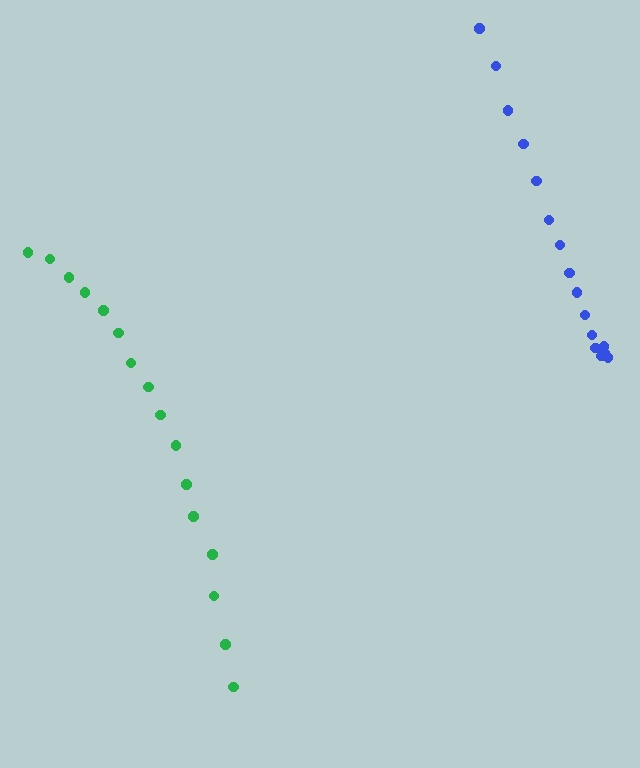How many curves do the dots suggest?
There are 2 distinct paths.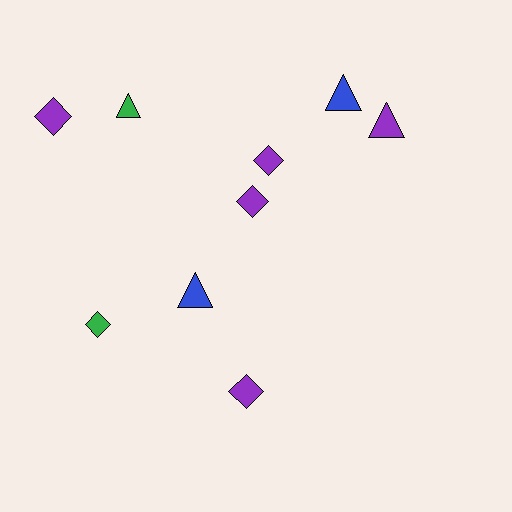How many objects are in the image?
There are 9 objects.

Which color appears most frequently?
Purple, with 5 objects.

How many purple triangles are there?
There is 1 purple triangle.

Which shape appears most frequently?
Diamond, with 5 objects.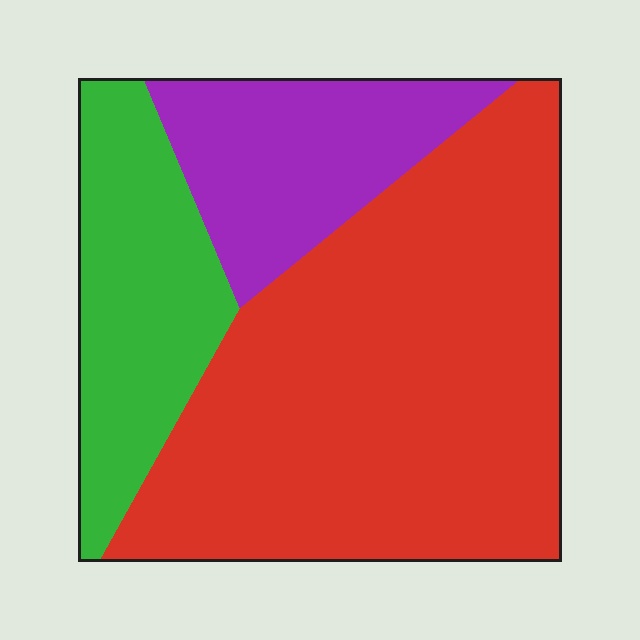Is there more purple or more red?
Red.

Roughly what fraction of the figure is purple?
Purple takes up between a sixth and a third of the figure.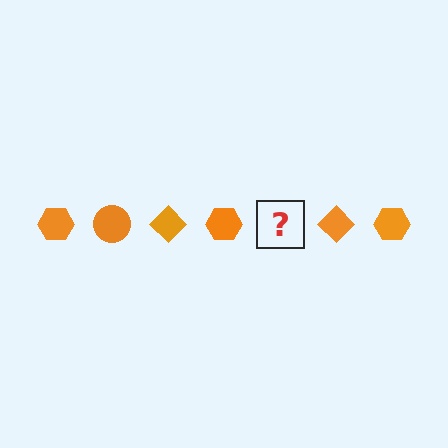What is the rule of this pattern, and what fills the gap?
The rule is that the pattern cycles through hexagon, circle, diamond shapes in orange. The gap should be filled with an orange circle.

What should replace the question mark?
The question mark should be replaced with an orange circle.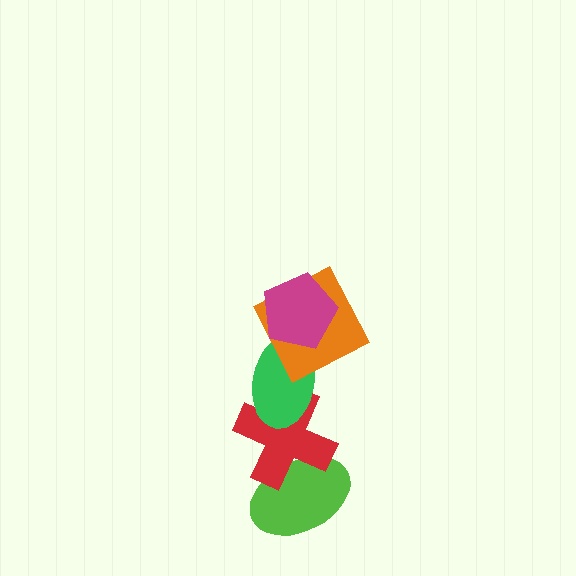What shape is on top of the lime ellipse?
The red cross is on top of the lime ellipse.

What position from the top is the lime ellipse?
The lime ellipse is 5th from the top.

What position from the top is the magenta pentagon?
The magenta pentagon is 1st from the top.